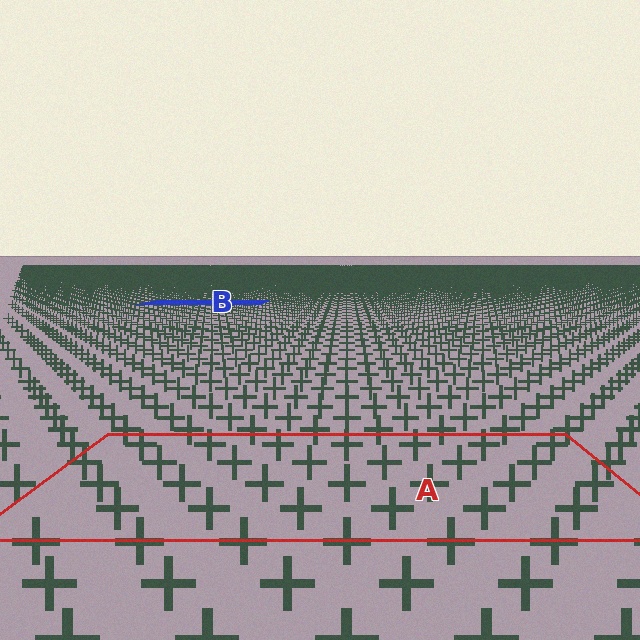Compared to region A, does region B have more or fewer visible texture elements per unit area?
Region B has more texture elements per unit area — they are packed more densely because it is farther away.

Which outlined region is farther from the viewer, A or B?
Region B is farther from the viewer — the texture elements inside it appear smaller and more densely packed.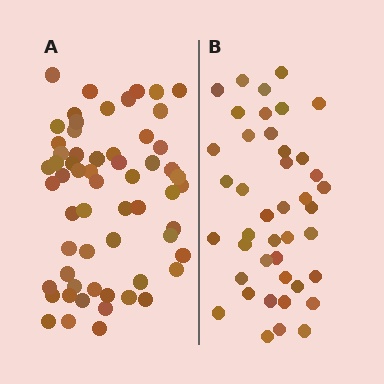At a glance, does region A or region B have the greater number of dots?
Region A (the left region) has more dots.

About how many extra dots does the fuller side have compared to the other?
Region A has approximately 20 more dots than region B.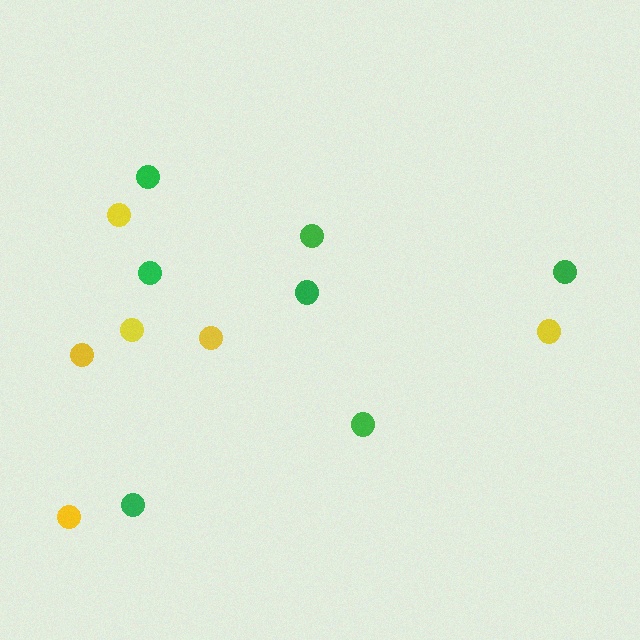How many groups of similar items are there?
There are 2 groups: one group of yellow circles (6) and one group of green circles (7).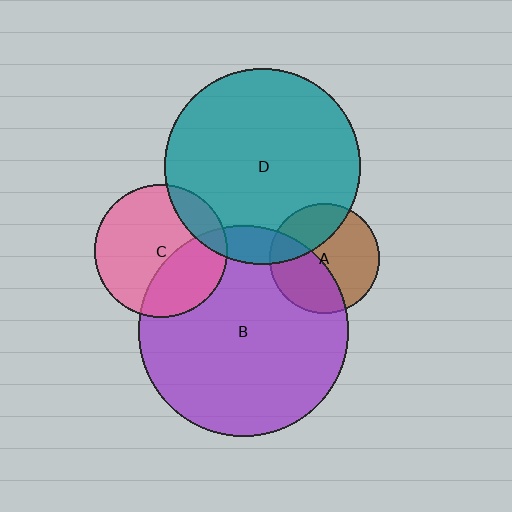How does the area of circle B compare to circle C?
Approximately 2.5 times.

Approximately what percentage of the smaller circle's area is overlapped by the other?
Approximately 30%.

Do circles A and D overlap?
Yes.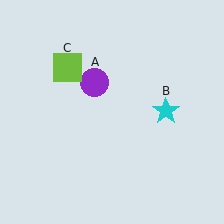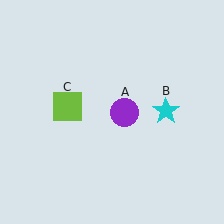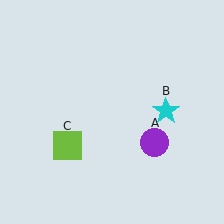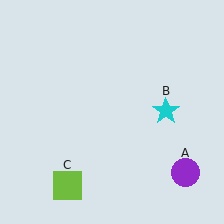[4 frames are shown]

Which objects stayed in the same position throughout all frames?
Cyan star (object B) remained stationary.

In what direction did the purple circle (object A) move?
The purple circle (object A) moved down and to the right.